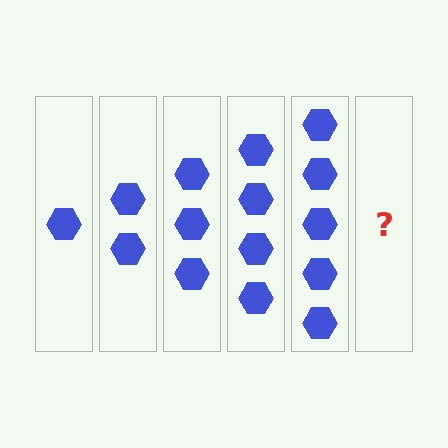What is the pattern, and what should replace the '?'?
The pattern is that each step adds one more hexagon. The '?' should be 6 hexagons.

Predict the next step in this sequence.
The next step is 6 hexagons.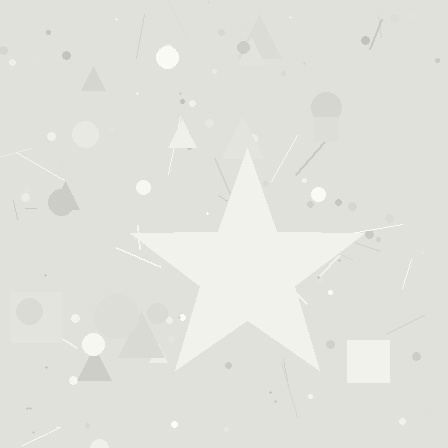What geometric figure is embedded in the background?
A star is embedded in the background.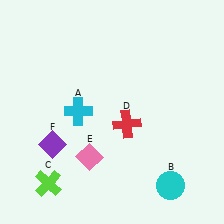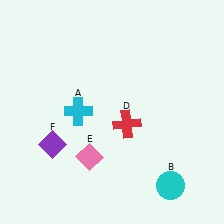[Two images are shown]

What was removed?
The lime cross (C) was removed in Image 2.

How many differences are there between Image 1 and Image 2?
There is 1 difference between the two images.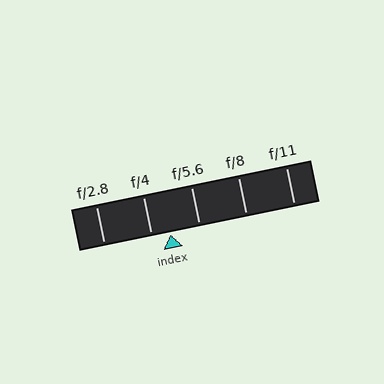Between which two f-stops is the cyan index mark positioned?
The index mark is between f/4 and f/5.6.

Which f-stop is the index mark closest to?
The index mark is closest to f/4.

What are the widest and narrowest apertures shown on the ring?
The widest aperture shown is f/2.8 and the narrowest is f/11.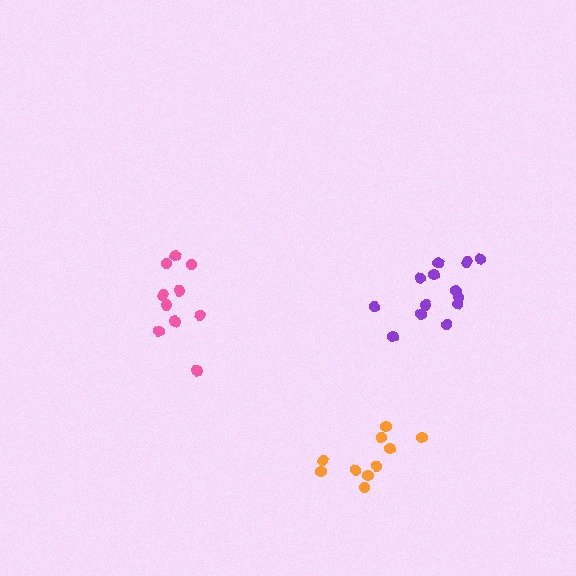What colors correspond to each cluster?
The clusters are colored: pink, orange, purple.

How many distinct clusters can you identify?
There are 3 distinct clusters.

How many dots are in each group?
Group 1: 10 dots, Group 2: 10 dots, Group 3: 13 dots (33 total).